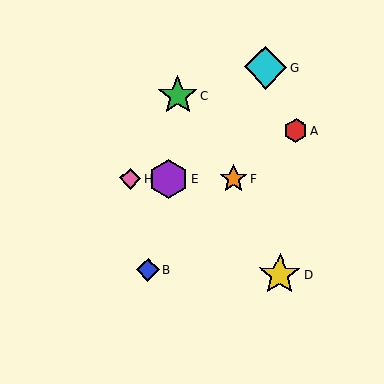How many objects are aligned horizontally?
3 objects (E, F, H) are aligned horizontally.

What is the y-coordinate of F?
Object F is at y≈179.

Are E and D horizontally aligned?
No, E is at y≈179 and D is at y≈275.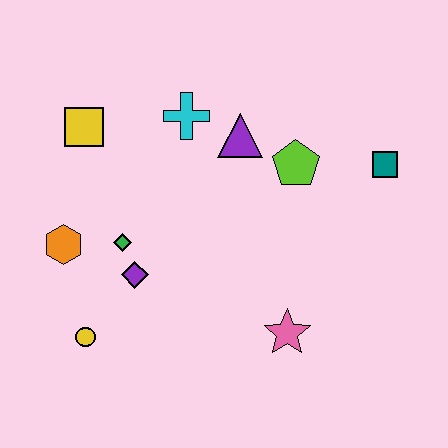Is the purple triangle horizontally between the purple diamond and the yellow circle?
No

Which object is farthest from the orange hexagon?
The teal square is farthest from the orange hexagon.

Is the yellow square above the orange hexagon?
Yes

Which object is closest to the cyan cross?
The purple triangle is closest to the cyan cross.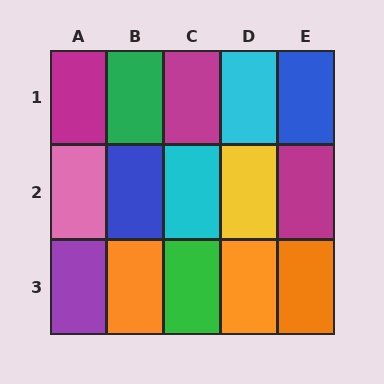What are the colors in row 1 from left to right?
Magenta, green, magenta, cyan, blue.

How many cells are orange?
3 cells are orange.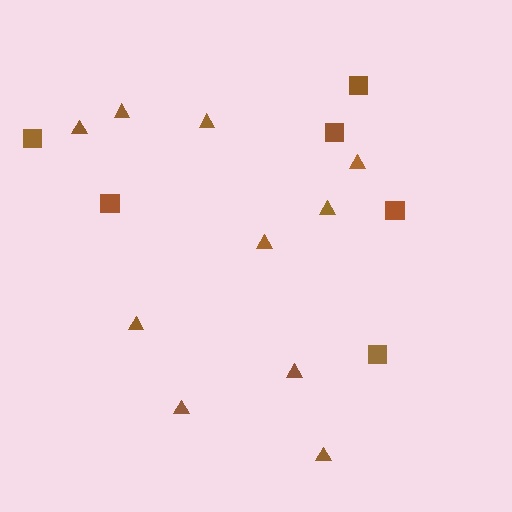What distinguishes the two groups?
There are 2 groups: one group of triangles (10) and one group of squares (6).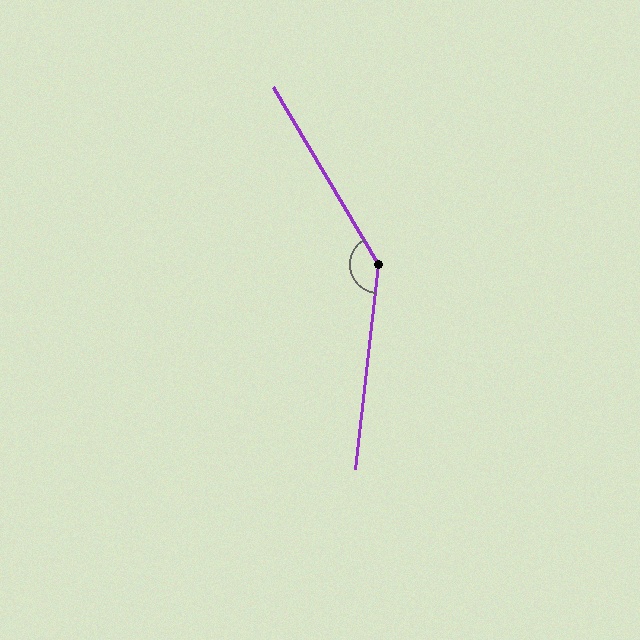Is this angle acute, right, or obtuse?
It is obtuse.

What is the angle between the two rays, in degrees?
Approximately 143 degrees.